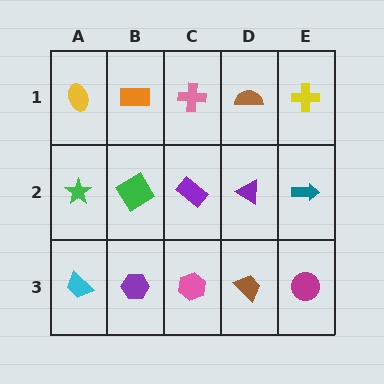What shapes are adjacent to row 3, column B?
A green diamond (row 2, column B), a cyan trapezoid (row 3, column A), a pink hexagon (row 3, column C).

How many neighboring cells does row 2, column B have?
4.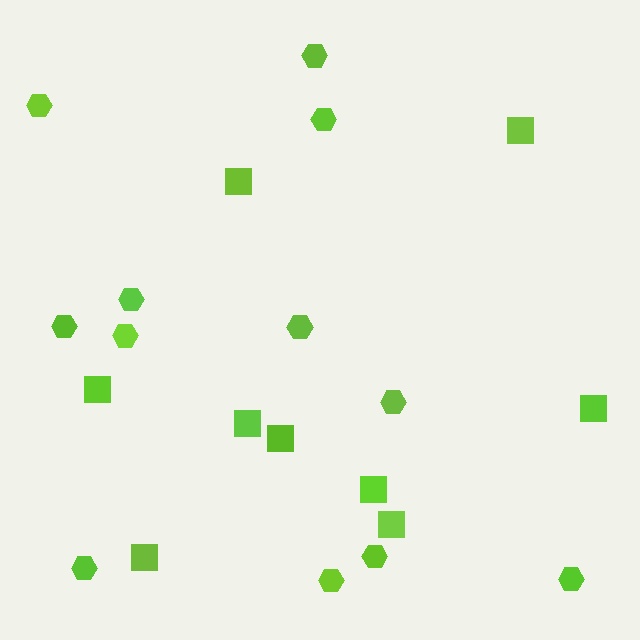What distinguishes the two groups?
There are 2 groups: one group of squares (9) and one group of hexagons (12).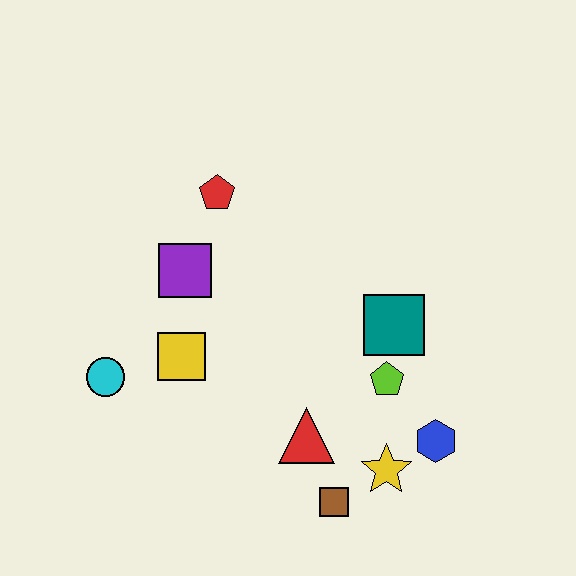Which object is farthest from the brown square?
The red pentagon is farthest from the brown square.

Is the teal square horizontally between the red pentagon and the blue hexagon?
Yes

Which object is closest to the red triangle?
The brown square is closest to the red triangle.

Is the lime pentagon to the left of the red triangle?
No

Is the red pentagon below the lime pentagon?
No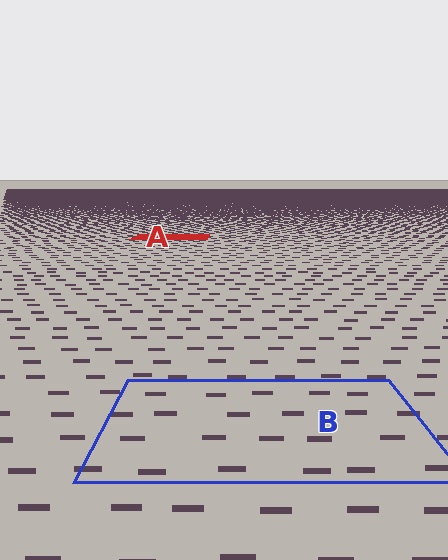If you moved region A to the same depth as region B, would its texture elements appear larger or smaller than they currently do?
They would appear larger. At a closer depth, the same texture elements are projected at a bigger on-screen size.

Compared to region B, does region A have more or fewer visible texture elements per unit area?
Region A has more texture elements per unit area — they are packed more densely because it is farther away.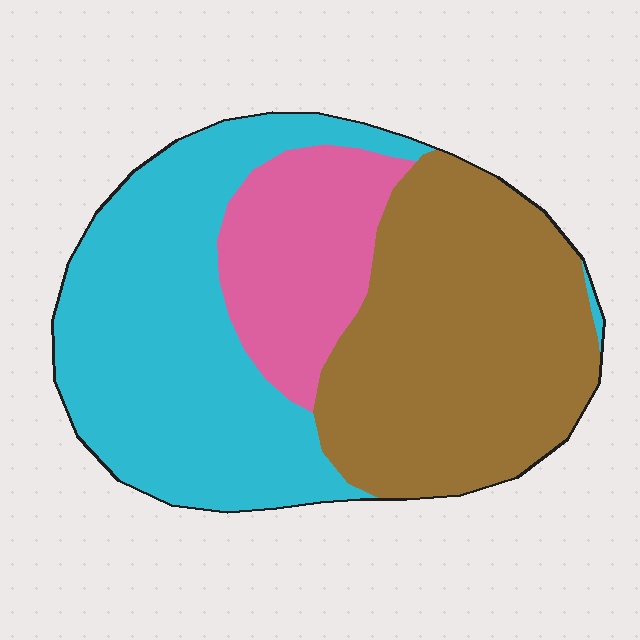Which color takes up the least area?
Pink, at roughly 20%.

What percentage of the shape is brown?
Brown covers 41% of the shape.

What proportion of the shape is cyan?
Cyan takes up about two fifths (2/5) of the shape.